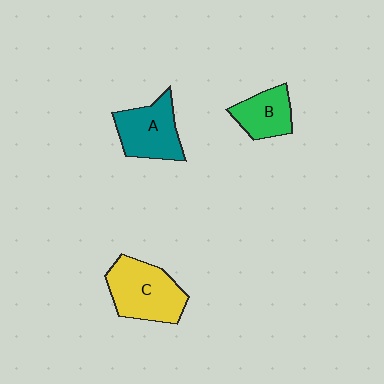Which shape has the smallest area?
Shape B (green).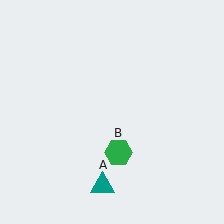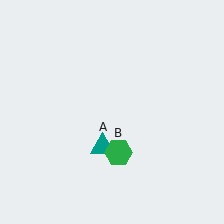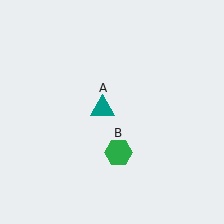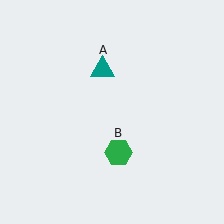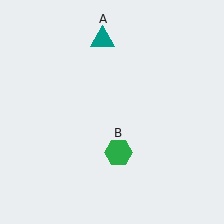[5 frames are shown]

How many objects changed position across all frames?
1 object changed position: teal triangle (object A).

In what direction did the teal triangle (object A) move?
The teal triangle (object A) moved up.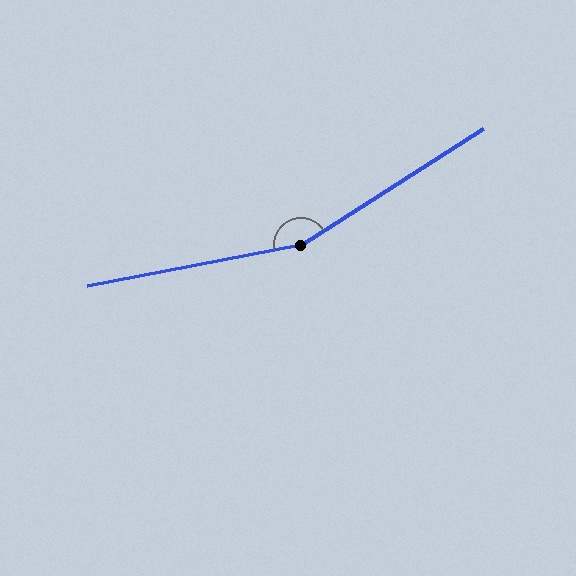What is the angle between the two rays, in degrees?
Approximately 158 degrees.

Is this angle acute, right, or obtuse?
It is obtuse.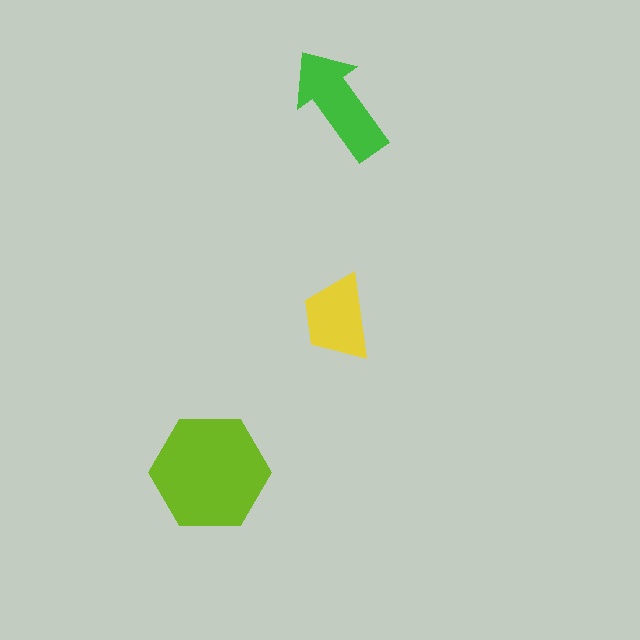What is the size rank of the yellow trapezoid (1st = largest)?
3rd.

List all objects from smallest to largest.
The yellow trapezoid, the green arrow, the lime hexagon.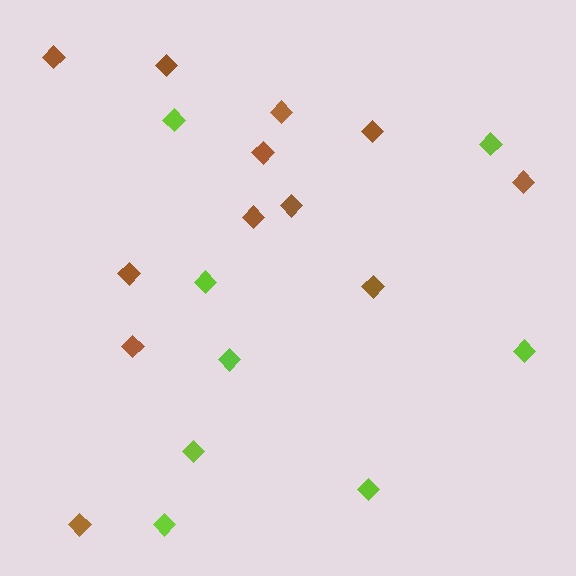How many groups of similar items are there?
There are 2 groups: one group of brown diamonds (12) and one group of lime diamonds (8).